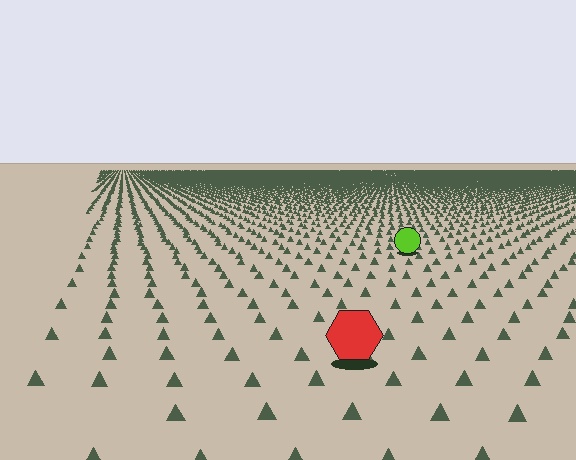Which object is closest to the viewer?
The red hexagon is closest. The texture marks near it are larger and more spread out.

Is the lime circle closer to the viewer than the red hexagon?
No. The red hexagon is closer — you can tell from the texture gradient: the ground texture is coarser near it.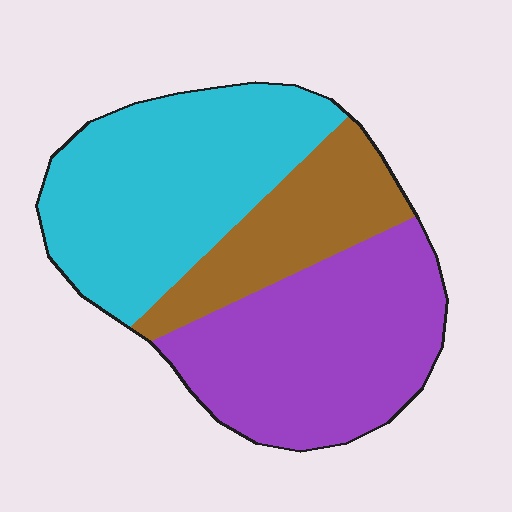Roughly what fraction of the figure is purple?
Purple takes up about two fifths (2/5) of the figure.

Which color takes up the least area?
Brown, at roughly 20%.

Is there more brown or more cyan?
Cyan.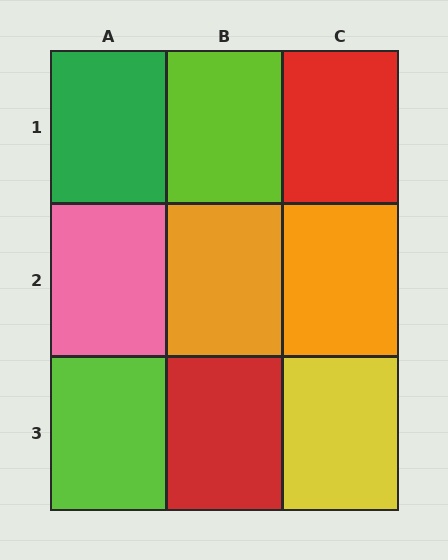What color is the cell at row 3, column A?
Lime.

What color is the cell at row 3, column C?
Yellow.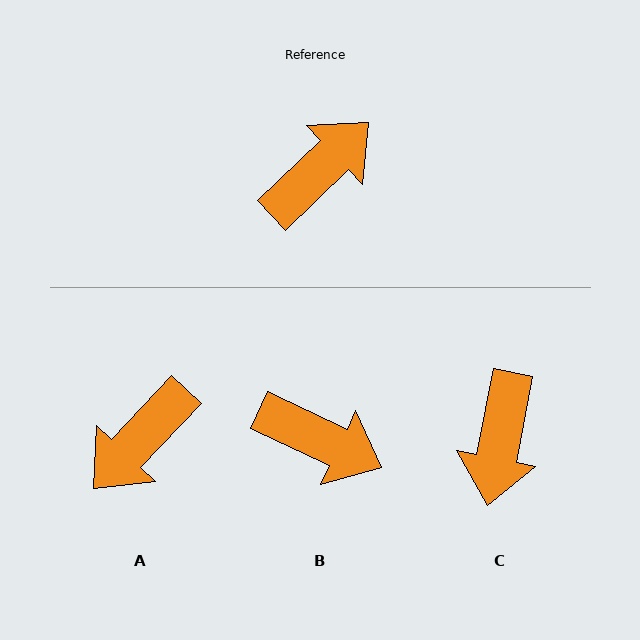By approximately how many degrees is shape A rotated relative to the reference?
Approximately 177 degrees clockwise.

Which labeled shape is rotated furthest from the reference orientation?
A, about 177 degrees away.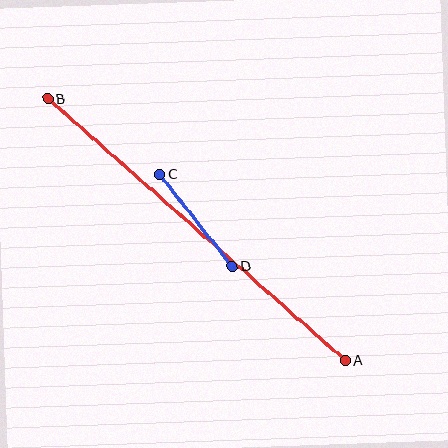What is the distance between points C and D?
The distance is approximately 117 pixels.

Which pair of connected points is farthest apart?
Points A and B are farthest apart.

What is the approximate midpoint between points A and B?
The midpoint is at approximately (197, 230) pixels.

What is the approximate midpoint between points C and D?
The midpoint is at approximately (196, 220) pixels.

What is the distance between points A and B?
The distance is approximately 396 pixels.